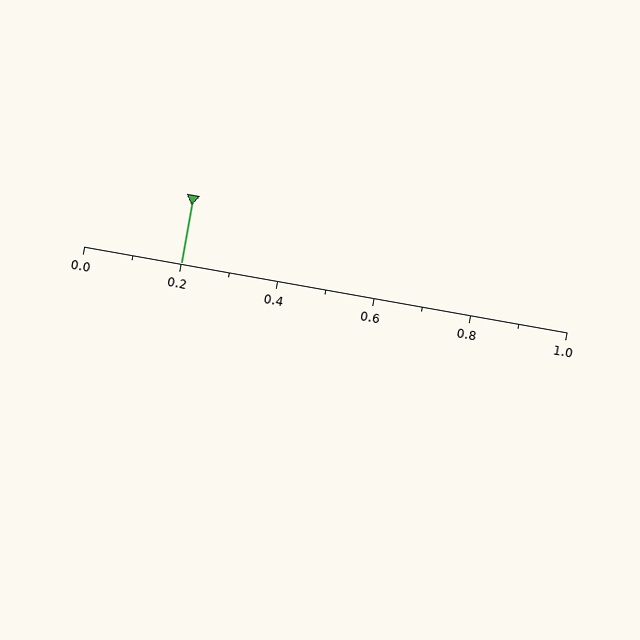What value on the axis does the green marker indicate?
The marker indicates approximately 0.2.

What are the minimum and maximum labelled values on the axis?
The axis runs from 0.0 to 1.0.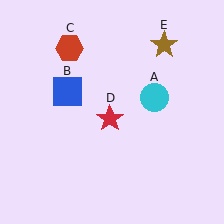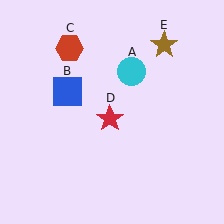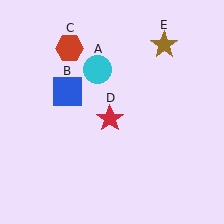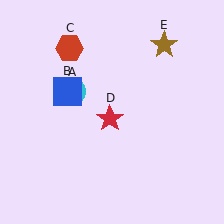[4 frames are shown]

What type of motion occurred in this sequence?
The cyan circle (object A) rotated counterclockwise around the center of the scene.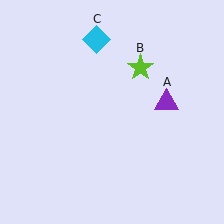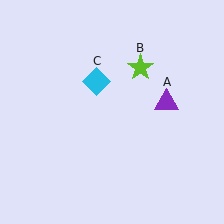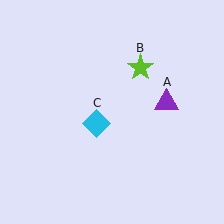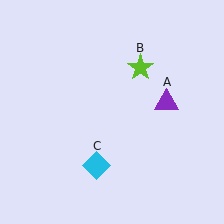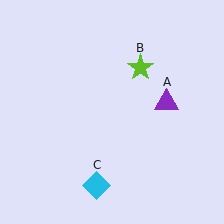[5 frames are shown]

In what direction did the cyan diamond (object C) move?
The cyan diamond (object C) moved down.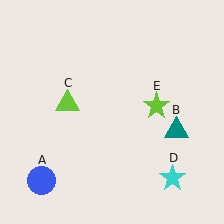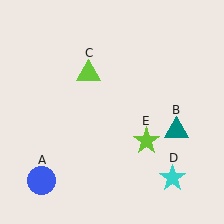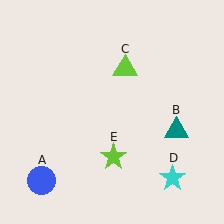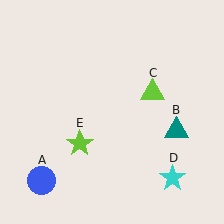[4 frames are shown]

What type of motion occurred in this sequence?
The lime triangle (object C), lime star (object E) rotated clockwise around the center of the scene.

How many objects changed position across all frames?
2 objects changed position: lime triangle (object C), lime star (object E).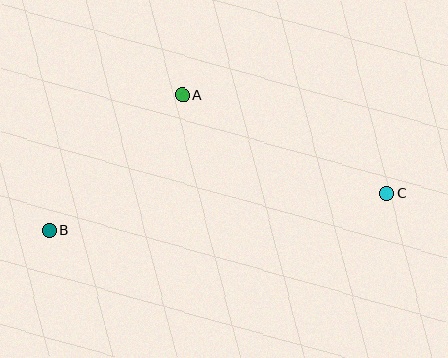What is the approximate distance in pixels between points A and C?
The distance between A and C is approximately 227 pixels.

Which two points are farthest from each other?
Points B and C are farthest from each other.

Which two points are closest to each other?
Points A and B are closest to each other.